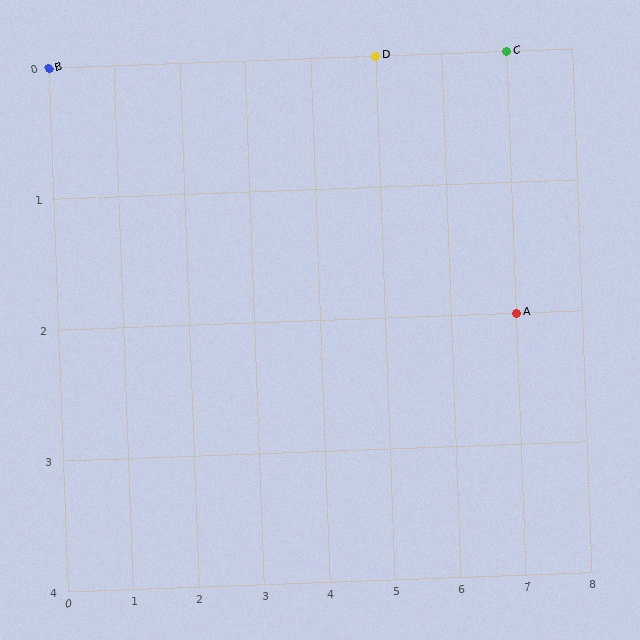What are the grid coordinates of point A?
Point A is at grid coordinates (7, 2).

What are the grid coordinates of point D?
Point D is at grid coordinates (5, 0).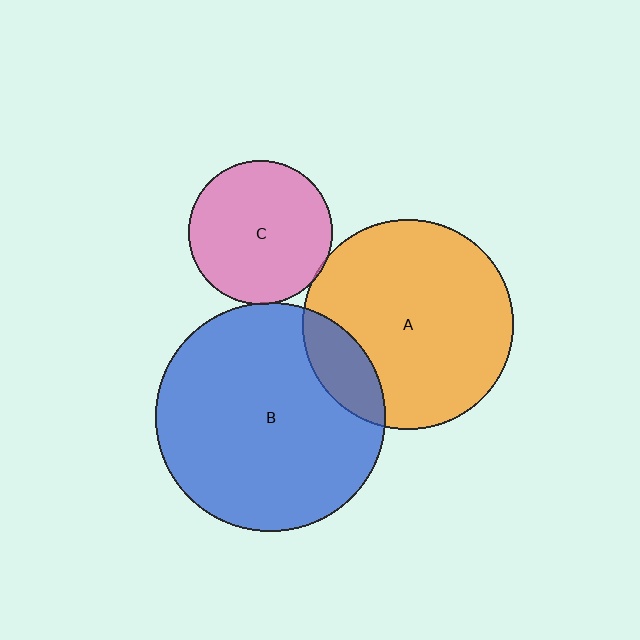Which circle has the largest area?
Circle B (blue).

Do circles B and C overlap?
Yes.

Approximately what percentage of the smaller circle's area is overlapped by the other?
Approximately 5%.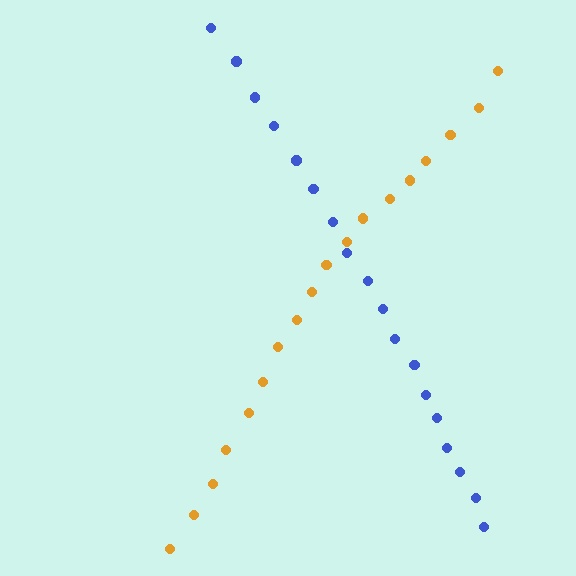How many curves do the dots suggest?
There are 2 distinct paths.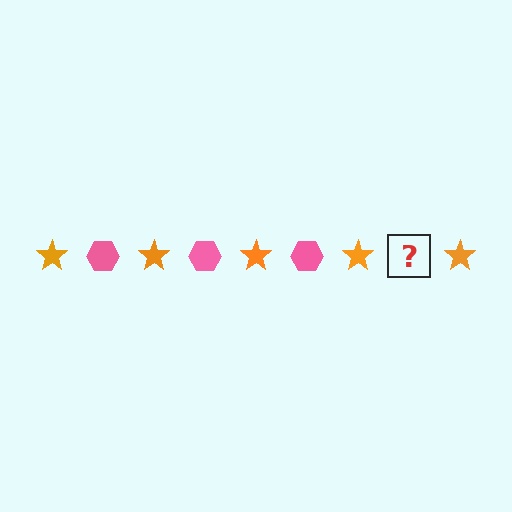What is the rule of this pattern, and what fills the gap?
The rule is that the pattern alternates between orange star and pink hexagon. The gap should be filled with a pink hexagon.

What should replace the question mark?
The question mark should be replaced with a pink hexagon.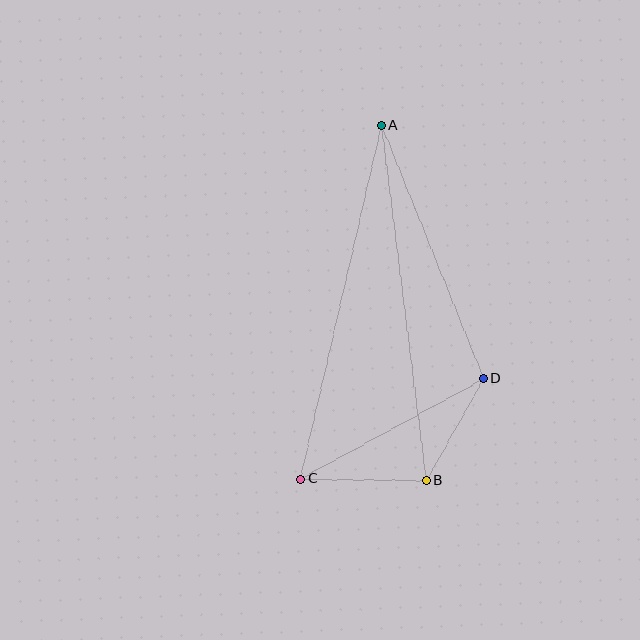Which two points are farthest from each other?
Points A and C are farthest from each other.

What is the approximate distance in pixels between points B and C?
The distance between B and C is approximately 125 pixels.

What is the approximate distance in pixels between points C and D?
The distance between C and D is approximately 209 pixels.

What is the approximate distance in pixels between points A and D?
The distance between A and D is approximately 273 pixels.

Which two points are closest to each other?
Points B and D are closest to each other.